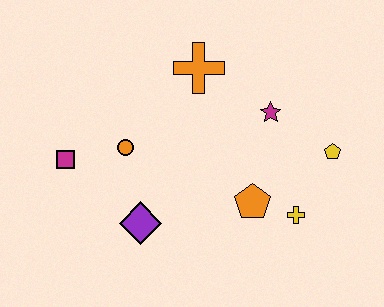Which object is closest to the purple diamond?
The orange circle is closest to the purple diamond.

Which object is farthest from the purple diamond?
The yellow pentagon is farthest from the purple diamond.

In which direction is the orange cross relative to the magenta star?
The orange cross is to the left of the magenta star.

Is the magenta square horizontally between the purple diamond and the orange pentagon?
No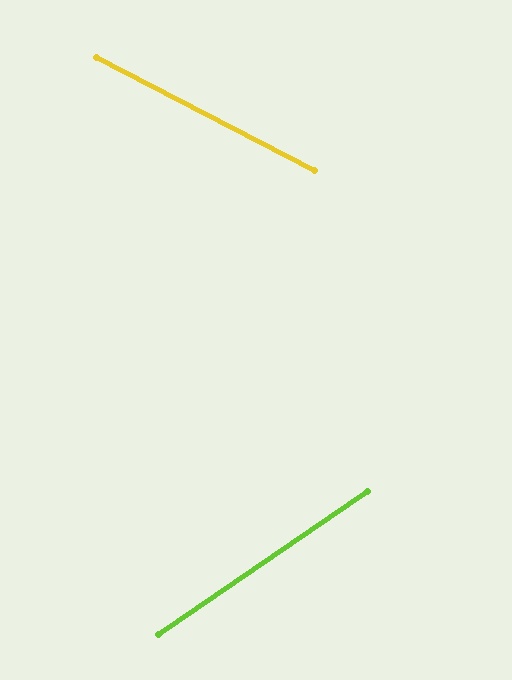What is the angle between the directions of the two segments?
Approximately 62 degrees.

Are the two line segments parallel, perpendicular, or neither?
Neither parallel nor perpendicular — they differ by about 62°.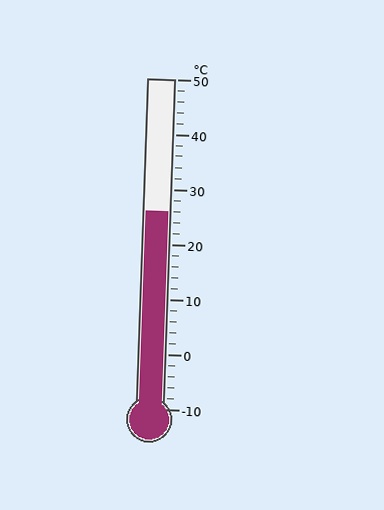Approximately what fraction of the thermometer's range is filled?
The thermometer is filled to approximately 60% of its range.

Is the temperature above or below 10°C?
The temperature is above 10°C.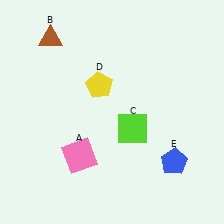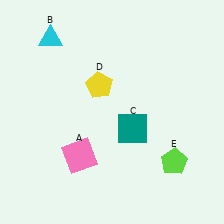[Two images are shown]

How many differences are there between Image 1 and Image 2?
There are 3 differences between the two images.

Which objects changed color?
B changed from brown to cyan. C changed from lime to teal. E changed from blue to lime.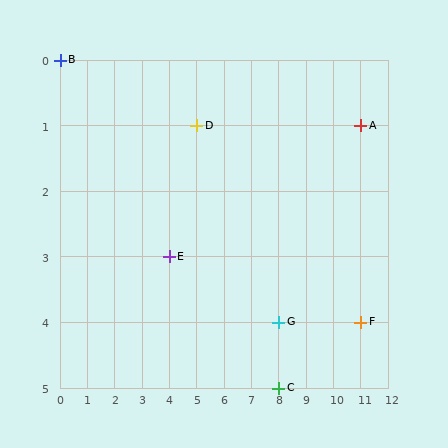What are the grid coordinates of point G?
Point G is at grid coordinates (8, 4).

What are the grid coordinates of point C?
Point C is at grid coordinates (8, 5).